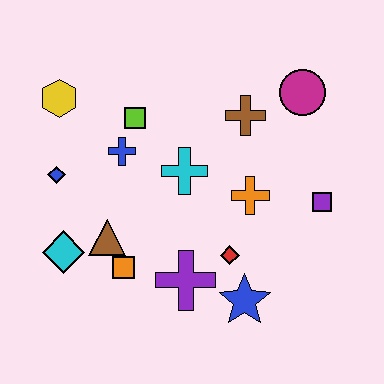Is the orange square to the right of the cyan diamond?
Yes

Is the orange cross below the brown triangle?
No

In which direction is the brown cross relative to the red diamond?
The brown cross is above the red diamond.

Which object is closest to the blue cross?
The lime square is closest to the blue cross.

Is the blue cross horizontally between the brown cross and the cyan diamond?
Yes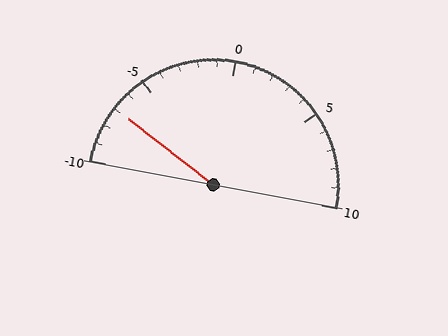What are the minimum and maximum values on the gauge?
The gauge ranges from -10 to 10.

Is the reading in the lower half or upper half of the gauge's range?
The reading is in the lower half of the range (-10 to 10).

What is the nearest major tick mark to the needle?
The nearest major tick mark is -5.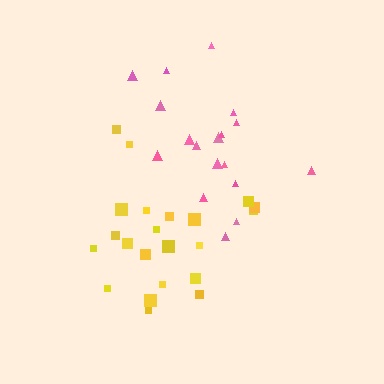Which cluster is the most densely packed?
Pink.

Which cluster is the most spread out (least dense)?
Yellow.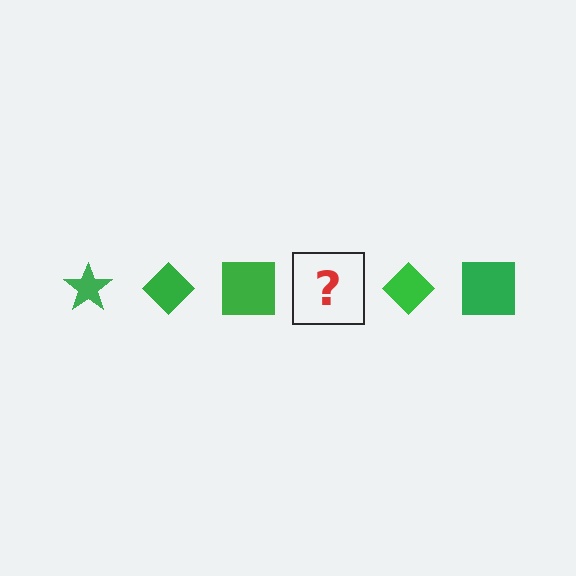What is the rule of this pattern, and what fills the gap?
The rule is that the pattern cycles through star, diamond, square shapes in green. The gap should be filled with a green star.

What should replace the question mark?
The question mark should be replaced with a green star.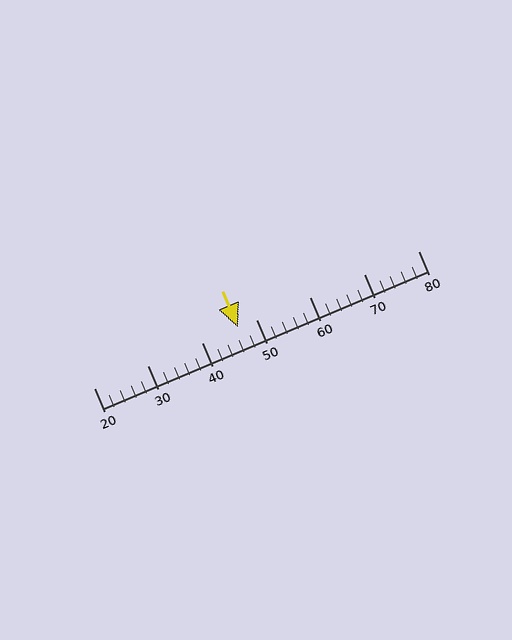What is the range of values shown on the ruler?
The ruler shows values from 20 to 80.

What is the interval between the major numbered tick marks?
The major tick marks are spaced 10 units apart.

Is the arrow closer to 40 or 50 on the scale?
The arrow is closer to 50.